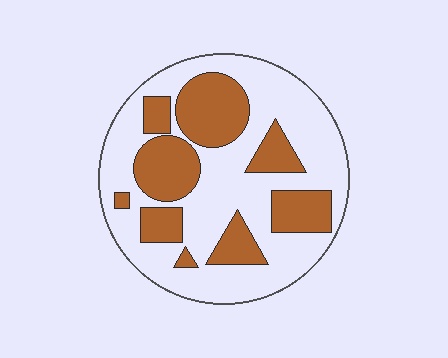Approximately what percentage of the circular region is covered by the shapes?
Approximately 35%.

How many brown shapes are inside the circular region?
9.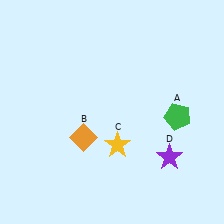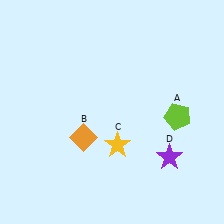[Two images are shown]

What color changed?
The pentagon (A) changed from green in Image 1 to lime in Image 2.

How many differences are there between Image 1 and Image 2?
There is 1 difference between the two images.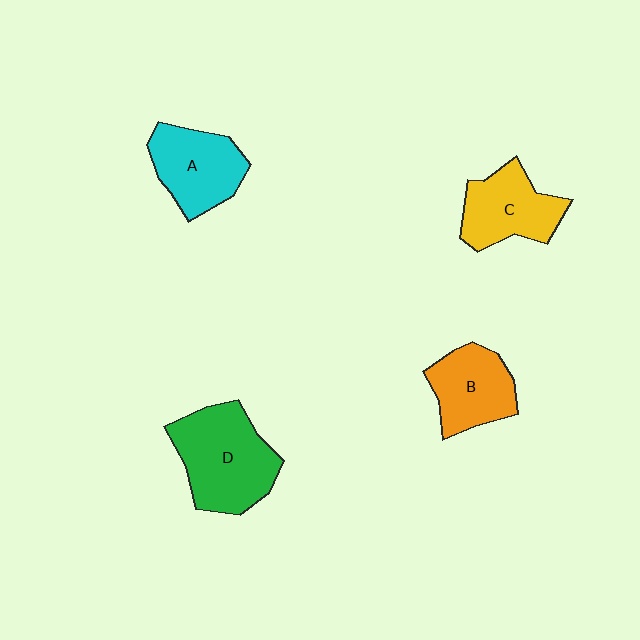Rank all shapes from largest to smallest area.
From largest to smallest: D (green), A (cyan), C (yellow), B (orange).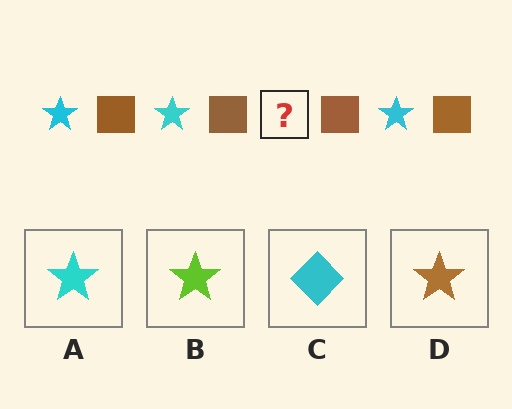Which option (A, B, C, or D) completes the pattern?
A.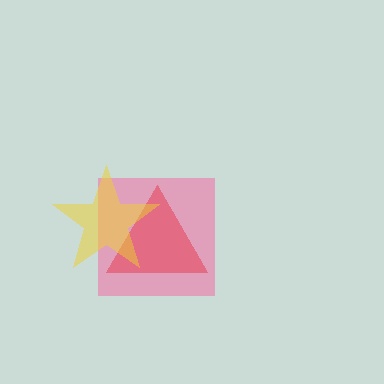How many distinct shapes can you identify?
There are 3 distinct shapes: a red triangle, a pink square, a yellow star.